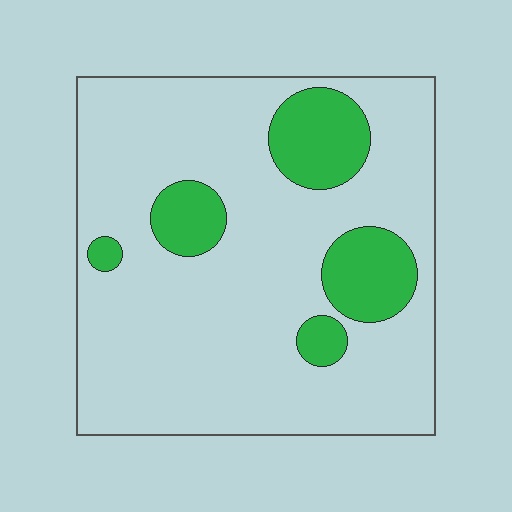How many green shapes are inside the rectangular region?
5.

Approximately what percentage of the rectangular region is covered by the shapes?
Approximately 20%.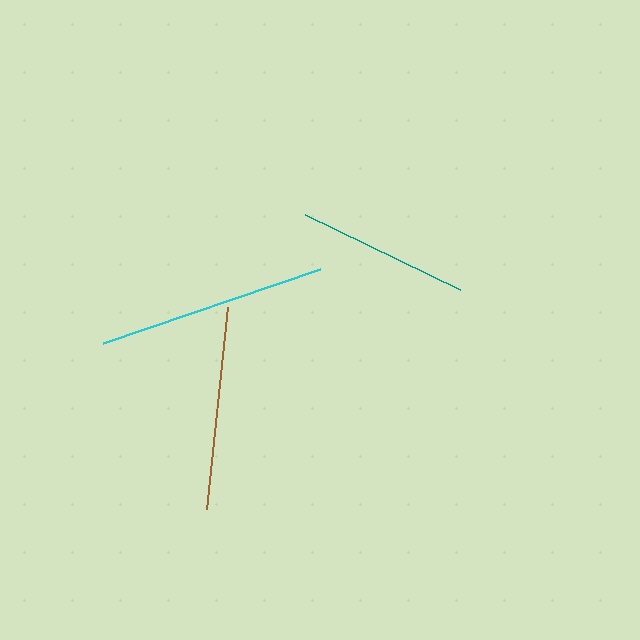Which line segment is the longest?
The cyan line is the longest at approximately 229 pixels.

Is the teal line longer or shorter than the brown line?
The brown line is longer than the teal line.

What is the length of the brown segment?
The brown segment is approximately 203 pixels long.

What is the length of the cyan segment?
The cyan segment is approximately 229 pixels long.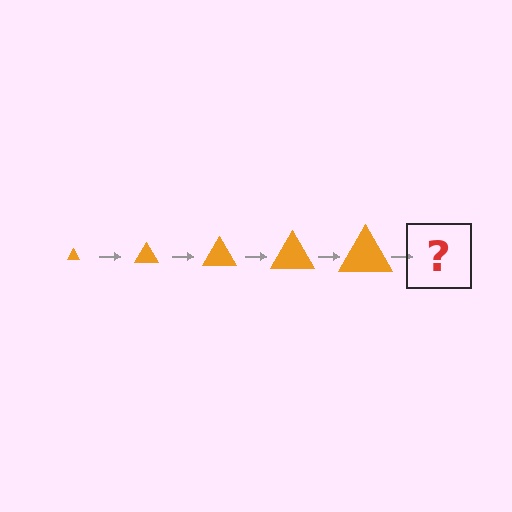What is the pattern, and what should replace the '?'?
The pattern is that the triangle gets progressively larger each step. The '?' should be an orange triangle, larger than the previous one.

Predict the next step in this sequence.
The next step is an orange triangle, larger than the previous one.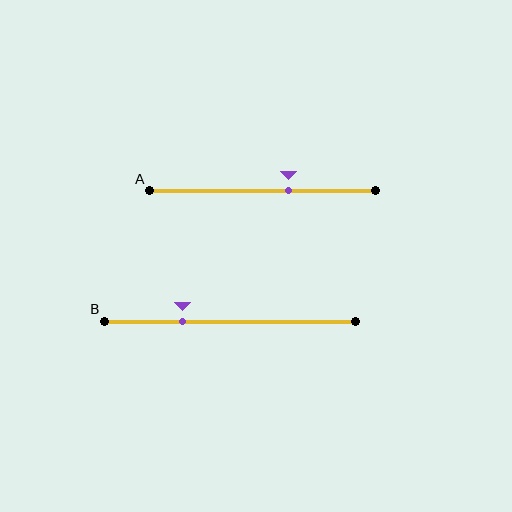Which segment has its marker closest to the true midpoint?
Segment A has its marker closest to the true midpoint.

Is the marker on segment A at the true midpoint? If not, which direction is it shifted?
No, the marker on segment A is shifted to the right by about 12% of the segment length.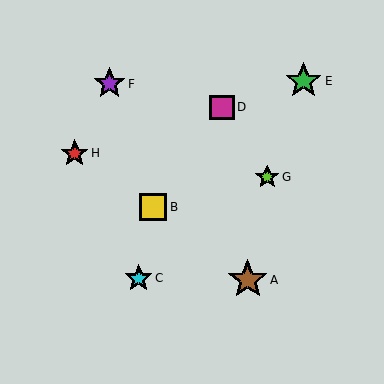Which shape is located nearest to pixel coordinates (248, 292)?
The brown star (labeled A) at (248, 280) is nearest to that location.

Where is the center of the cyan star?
The center of the cyan star is at (139, 278).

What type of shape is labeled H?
Shape H is a red star.